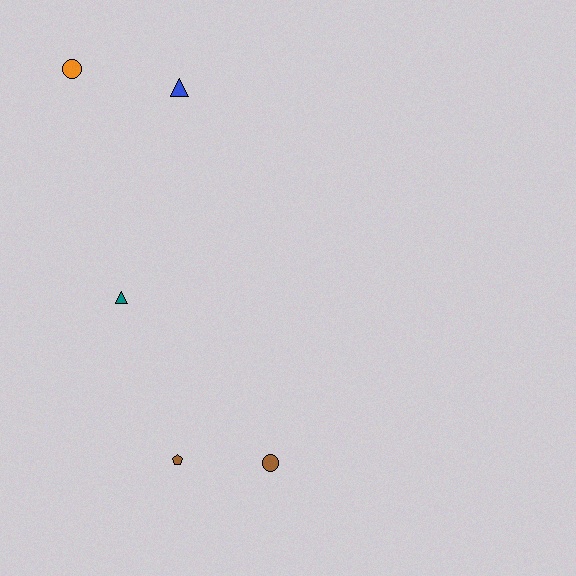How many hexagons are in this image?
There are no hexagons.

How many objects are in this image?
There are 5 objects.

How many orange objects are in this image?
There is 1 orange object.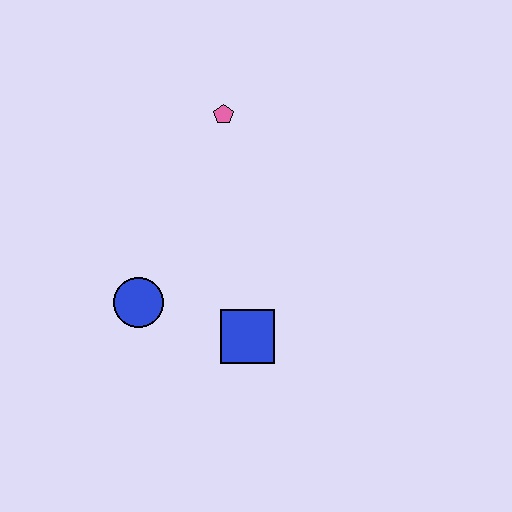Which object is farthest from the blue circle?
The pink pentagon is farthest from the blue circle.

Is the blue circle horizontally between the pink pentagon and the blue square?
No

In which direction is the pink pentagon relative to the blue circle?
The pink pentagon is above the blue circle.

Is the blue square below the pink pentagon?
Yes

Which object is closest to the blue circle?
The blue square is closest to the blue circle.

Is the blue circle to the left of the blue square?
Yes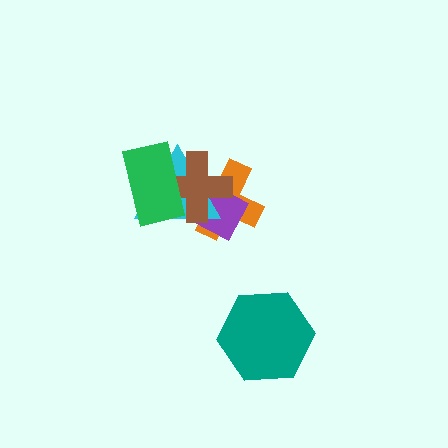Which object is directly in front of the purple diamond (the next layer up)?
The cyan triangle is directly in front of the purple diamond.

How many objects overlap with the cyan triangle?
4 objects overlap with the cyan triangle.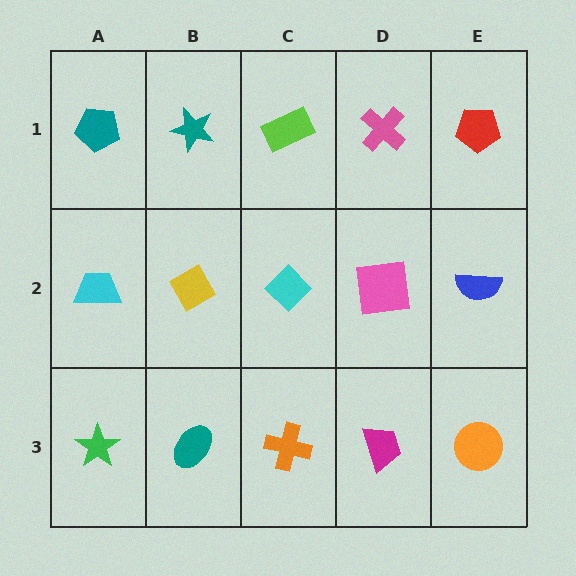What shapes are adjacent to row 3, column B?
A yellow diamond (row 2, column B), a green star (row 3, column A), an orange cross (row 3, column C).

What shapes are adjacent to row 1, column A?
A cyan trapezoid (row 2, column A), a teal star (row 1, column B).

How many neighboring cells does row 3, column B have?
3.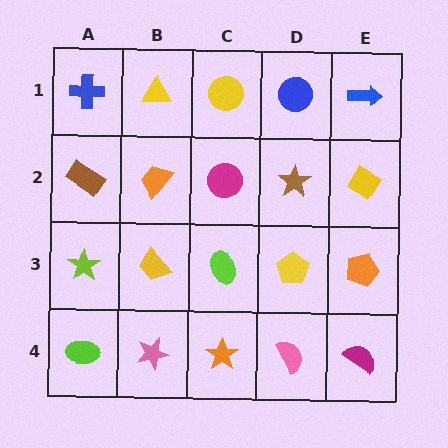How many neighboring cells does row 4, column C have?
3.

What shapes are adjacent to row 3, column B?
An orange trapezoid (row 2, column B), a pink star (row 4, column B), a lime star (row 3, column A), a lime ellipse (row 3, column C).